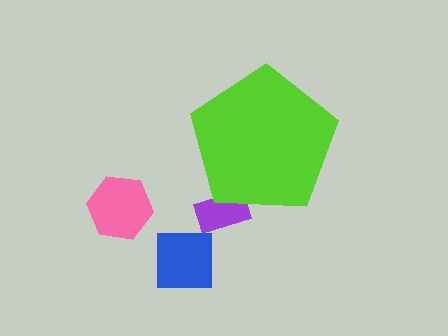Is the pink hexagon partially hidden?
No, the pink hexagon is fully visible.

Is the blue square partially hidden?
No, the blue square is fully visible.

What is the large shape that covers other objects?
A lime pentagon.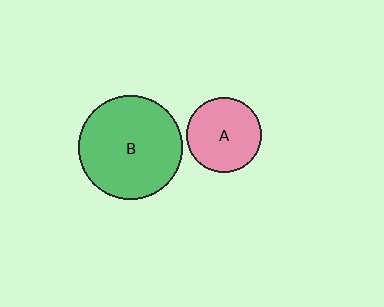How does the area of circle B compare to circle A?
Approximately 1.9 times.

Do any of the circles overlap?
No, none of the circles overlap.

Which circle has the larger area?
Circle B (green).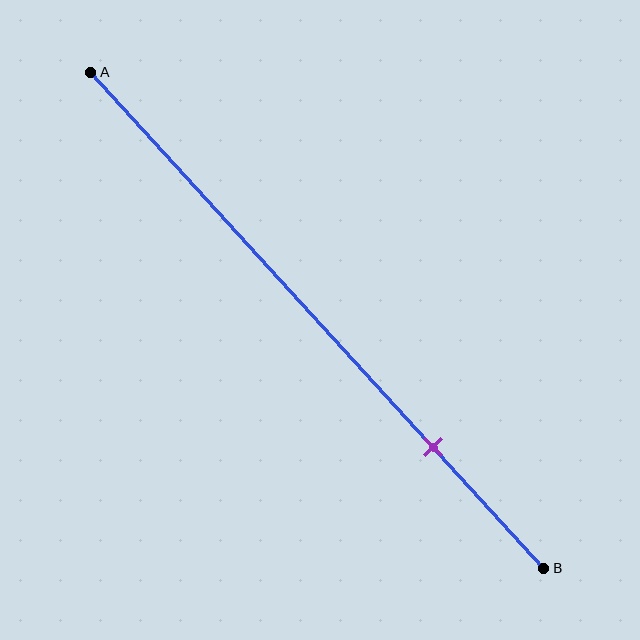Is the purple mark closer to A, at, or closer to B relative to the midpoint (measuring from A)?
The purple mark is closer to point B than the midpoint of segment AB.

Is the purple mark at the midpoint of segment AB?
No, the mark is at about 75% from A, not at the 50% midpoint.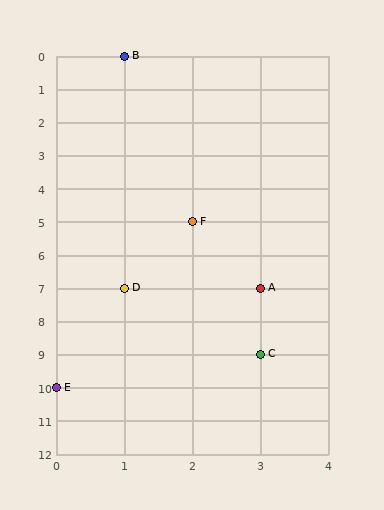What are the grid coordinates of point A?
Point A is at grid coordinates (3, 7).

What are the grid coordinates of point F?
Point F is at grid coordinates (2, 5).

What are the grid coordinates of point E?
Point E is at grid coordinates (0, 10).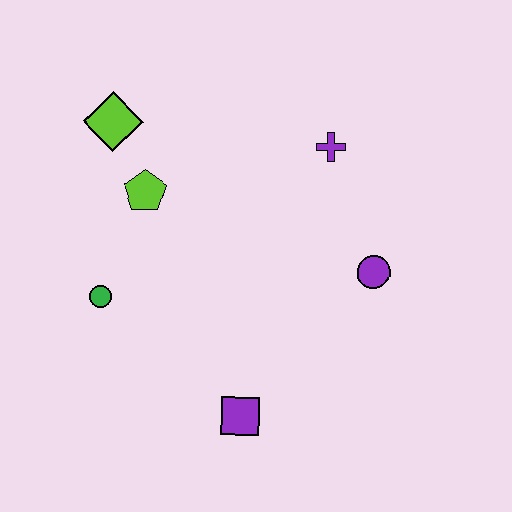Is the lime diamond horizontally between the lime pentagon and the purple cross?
No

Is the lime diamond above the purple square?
Yes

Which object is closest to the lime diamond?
The lime pentagon is closest to the lime diamond.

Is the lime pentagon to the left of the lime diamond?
No